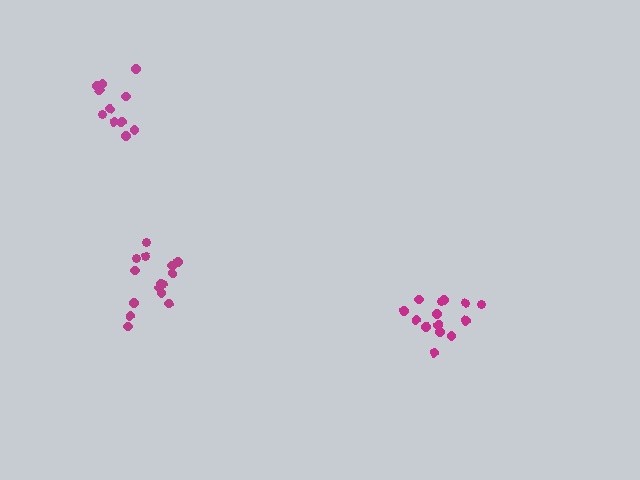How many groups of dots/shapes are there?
There are 3 groups.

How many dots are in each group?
Group 1: 15 dots, Group 2: 14 dots, Group 3: 11 dots (40 total).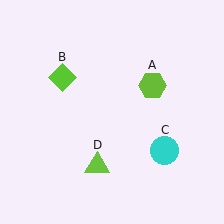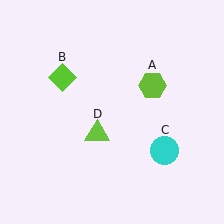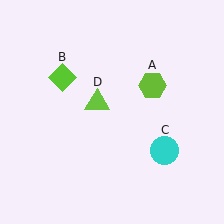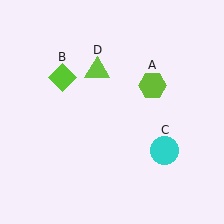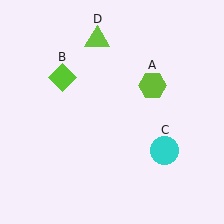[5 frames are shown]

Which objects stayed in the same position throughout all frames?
Lime hexagon (object A) and lime diamond (object B) and cyan circle (object C) remained stationary.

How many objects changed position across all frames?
1 object changed position: lime triangle (object D).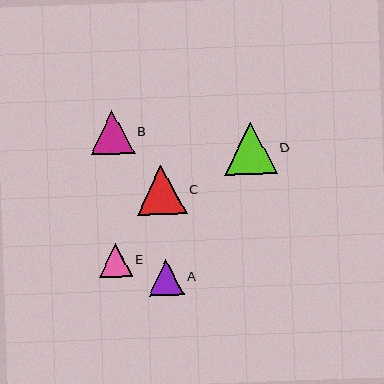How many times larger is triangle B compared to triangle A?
Triangle B is approximately 1.2 times the size of triangle A.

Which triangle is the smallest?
Triangle E is the smallest with a size of approximately 33 pixels.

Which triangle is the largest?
Triangle D is the largest with a size of approximately 53 pixels.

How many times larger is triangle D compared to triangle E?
Triangle D is approximately 1.6 times the size of triangle E.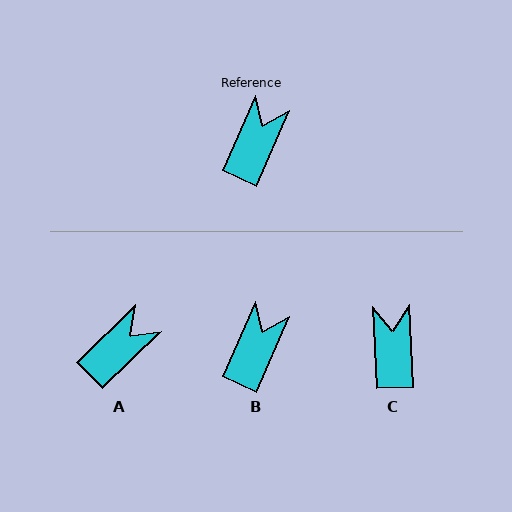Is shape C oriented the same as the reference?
No, it is off by about 27 degrees.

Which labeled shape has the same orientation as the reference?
B.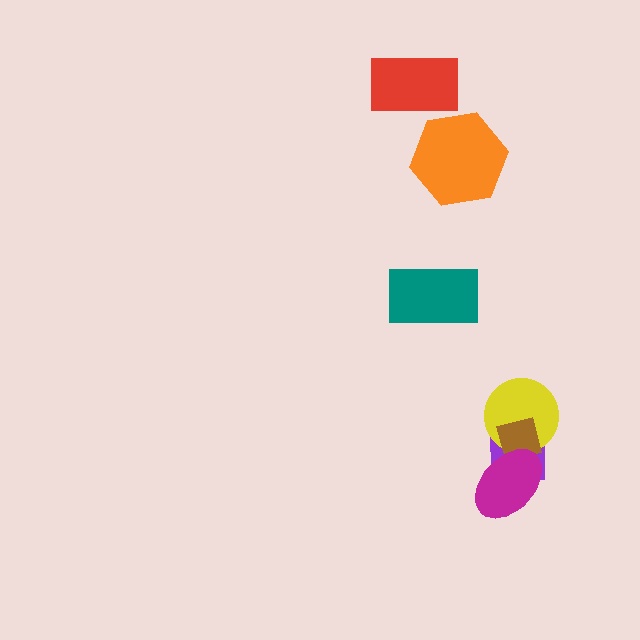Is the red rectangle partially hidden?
No, no other shape covers it.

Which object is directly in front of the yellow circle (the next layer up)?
The brown square is directly in front of the yellow circle.